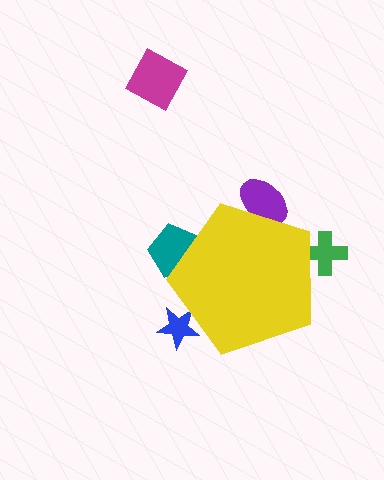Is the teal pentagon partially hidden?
Yes, the teal pentagon is partially hidden behind the yellow pentagon.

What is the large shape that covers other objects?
A yellow pentagon.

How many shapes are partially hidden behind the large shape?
4 shapes are partially hidden.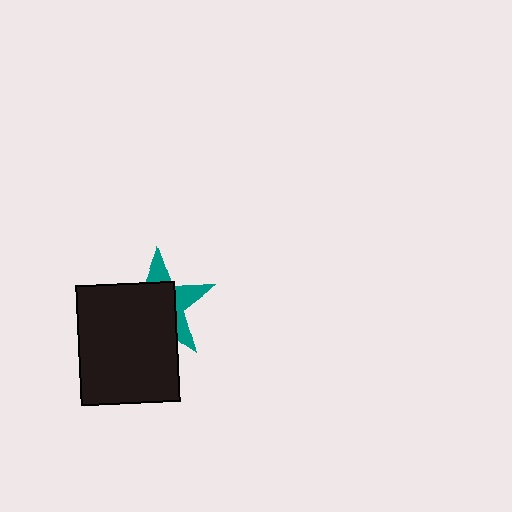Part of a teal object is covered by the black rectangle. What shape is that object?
It is a star.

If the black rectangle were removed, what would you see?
You would see the complete teal star.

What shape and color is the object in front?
The object in front is a black rectangle.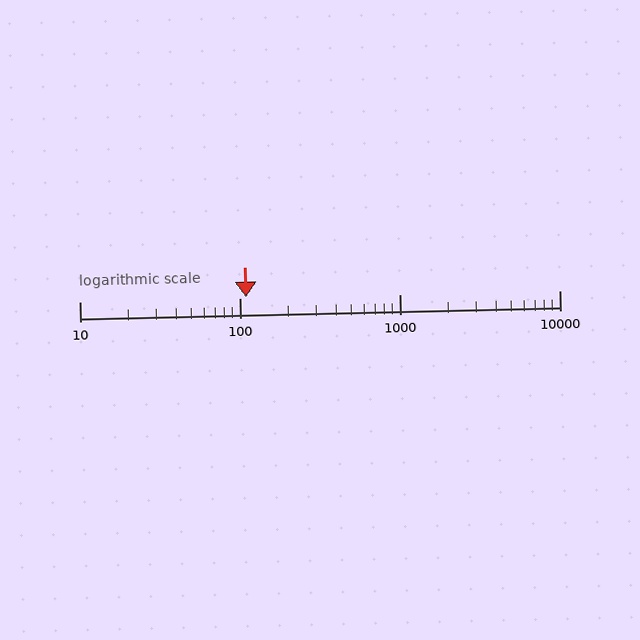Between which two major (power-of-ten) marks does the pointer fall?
The pointer is between 100 and 1000.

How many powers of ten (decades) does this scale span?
The scale spans 3 decades, from 10 to 10000.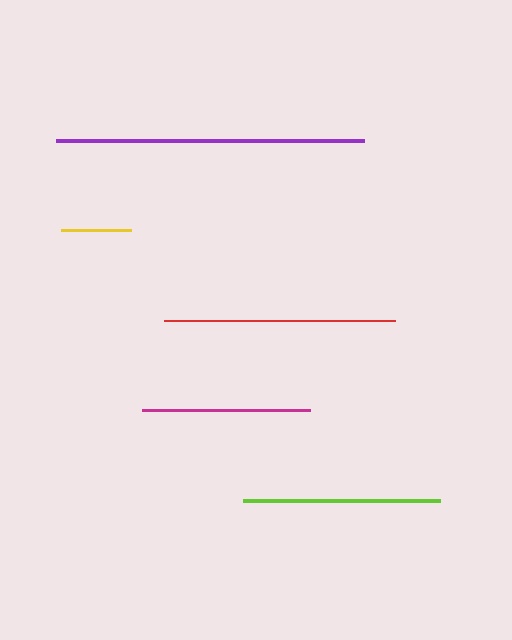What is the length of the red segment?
The red segment is approximately 231 pixels long.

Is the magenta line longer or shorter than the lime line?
The lime line is longer than the magenta line.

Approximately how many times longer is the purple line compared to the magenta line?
The purple line is approximately 1.8 times the length of the magenta line.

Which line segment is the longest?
The purple line is the longest at approximately 307 pixels.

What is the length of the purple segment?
The purple segment is approximately 307 pixels long.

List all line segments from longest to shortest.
From longest to shortest: purple, red, lime, magenta, yellow.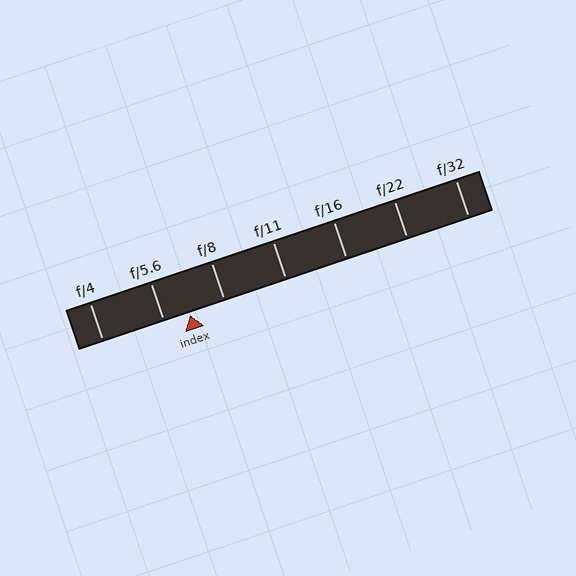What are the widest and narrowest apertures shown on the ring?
The widest aperture shown is f/4 and the narrowest is f/32.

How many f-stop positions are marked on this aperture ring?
There are 7 f-stop positions marked.